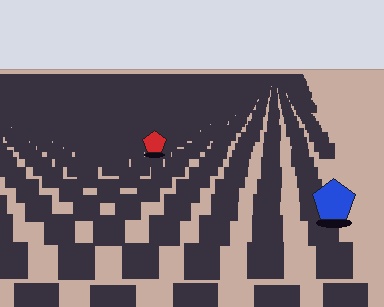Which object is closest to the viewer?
The blue pentagon is closest. The texture marks near it are larger and more spread out.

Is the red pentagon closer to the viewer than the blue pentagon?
No. The blue pentagon is closer — you can tell from the texture gradient: the ground texture is coarser near it.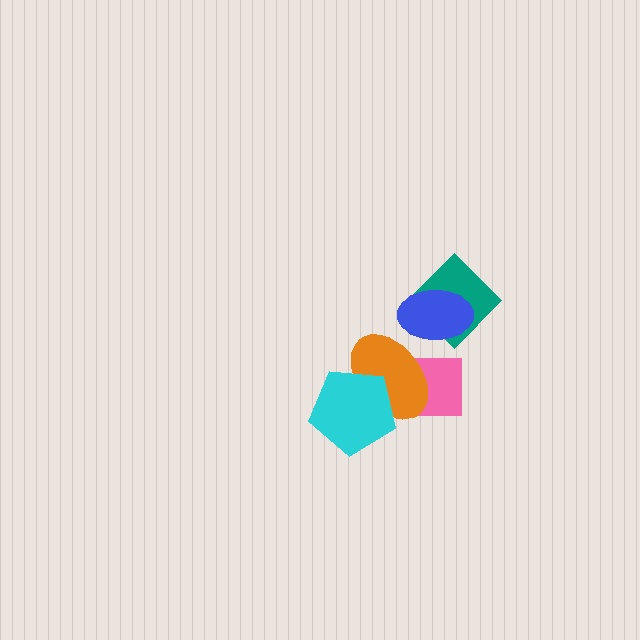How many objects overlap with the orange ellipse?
3 objects overlap with the orange ellipse.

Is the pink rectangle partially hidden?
Yes, it is partially covered by another shape.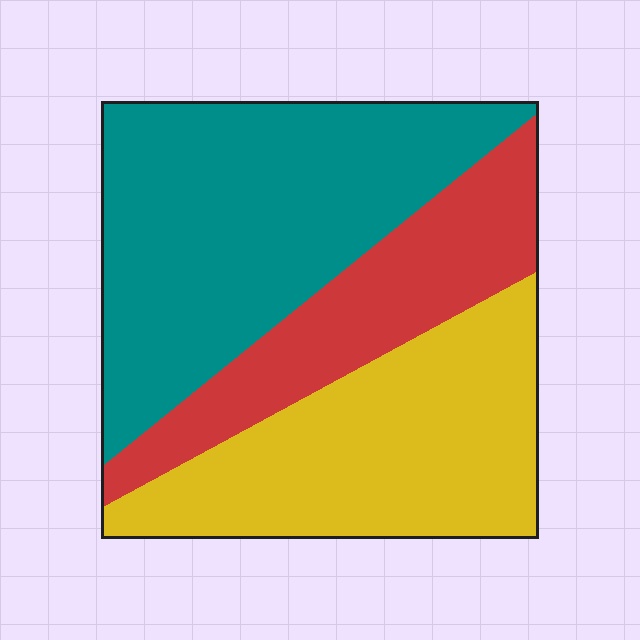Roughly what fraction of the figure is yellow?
Yellow takes up about one third (1/3) of the figure.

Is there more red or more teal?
Teal.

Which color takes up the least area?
Red, at roughly 25%.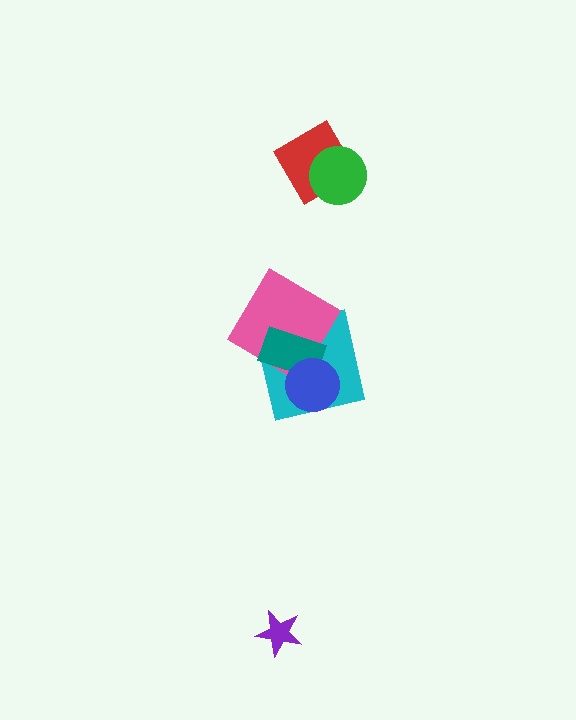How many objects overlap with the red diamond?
1 object overlaps with the red diamond.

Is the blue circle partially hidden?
No, no other shape covers it.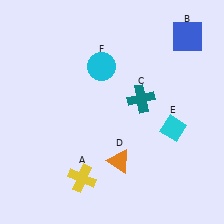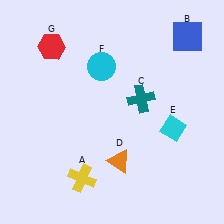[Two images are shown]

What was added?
A red hexagon (G) was added in Image 2.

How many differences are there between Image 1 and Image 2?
There is 1 difference between the two images.